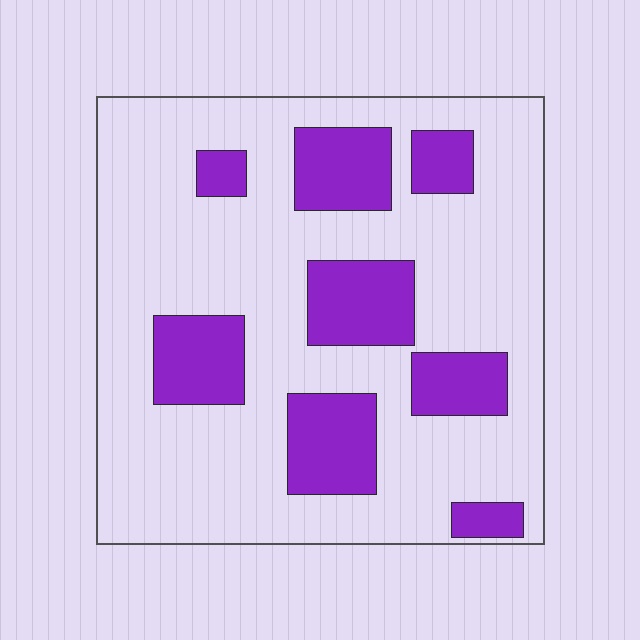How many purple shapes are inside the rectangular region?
8.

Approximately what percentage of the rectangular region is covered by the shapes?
Approximately 25%.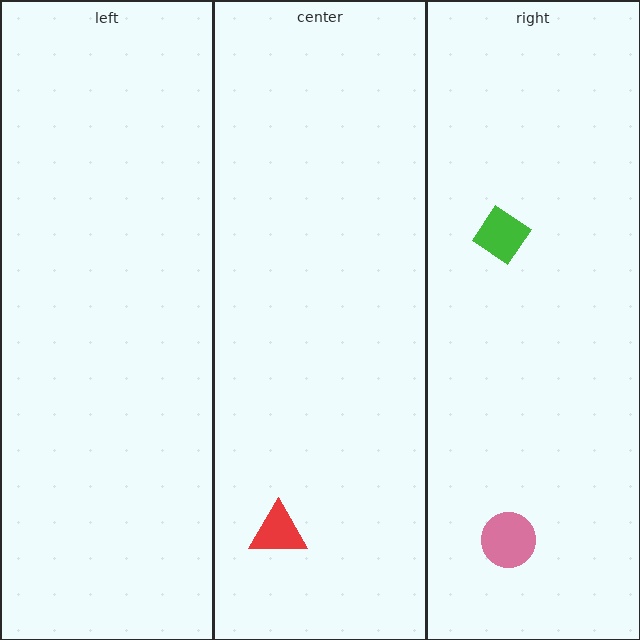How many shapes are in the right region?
2.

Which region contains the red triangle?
The center region.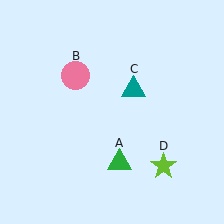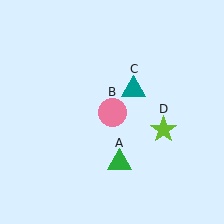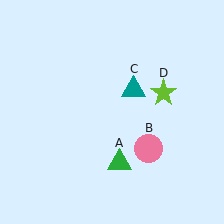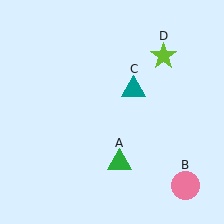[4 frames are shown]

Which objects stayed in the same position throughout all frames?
Green triangle (object A) and teal triangle (object C) remained stationary.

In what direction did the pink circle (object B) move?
The pink circle (object B) moved down and to the right.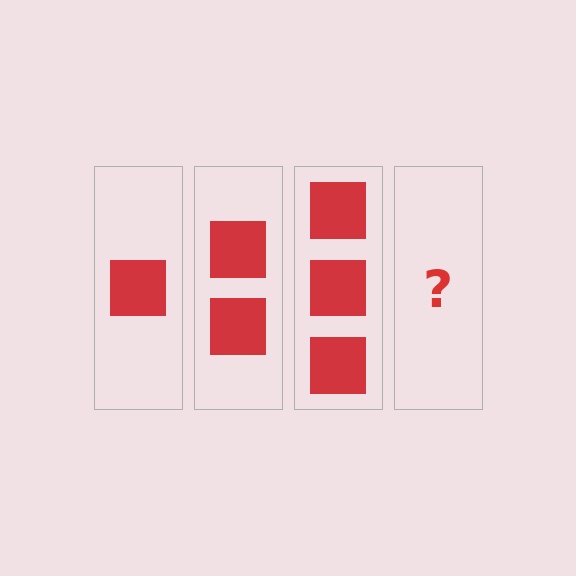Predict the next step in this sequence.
The next step is 4 squares.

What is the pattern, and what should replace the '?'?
The pattern is that each step adds one more square. The '?' should be 4 squares.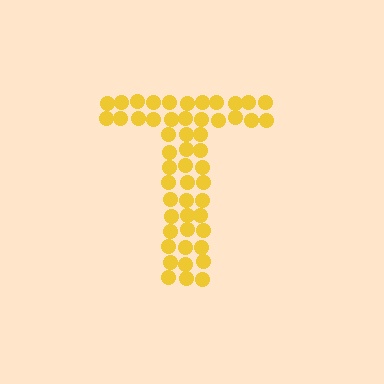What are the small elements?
The small elements are circles.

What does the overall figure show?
The overall figure shows the letter T.